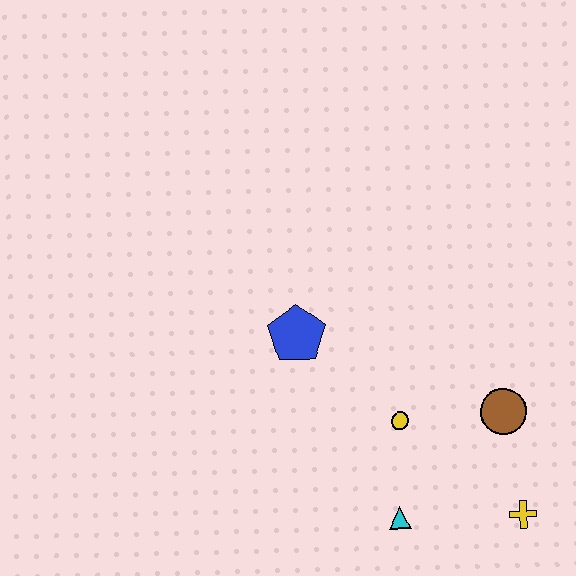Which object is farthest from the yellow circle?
The yellow cross is farthest from the yellow circle.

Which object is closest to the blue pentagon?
The yellow circle is closest to the blue pentagon.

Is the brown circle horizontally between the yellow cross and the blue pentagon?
Yes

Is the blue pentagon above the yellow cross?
Yes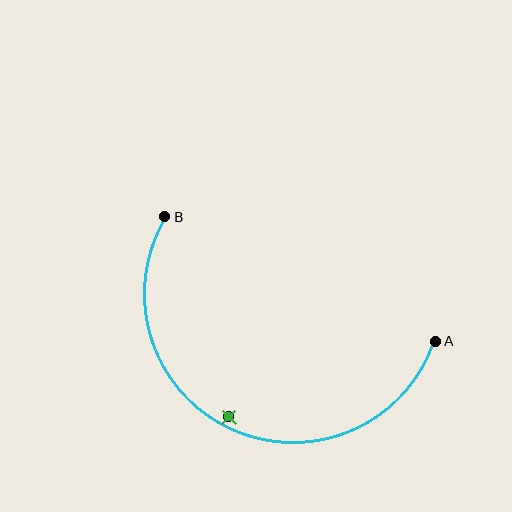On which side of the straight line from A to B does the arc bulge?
The arc bulges below the straight line connecting A and B.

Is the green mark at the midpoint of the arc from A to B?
No — the green mark does not lie on the arc at all. It sits slightly inside the curve.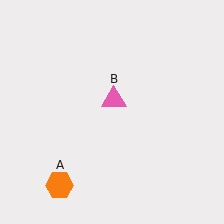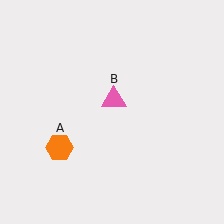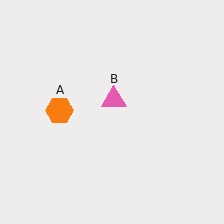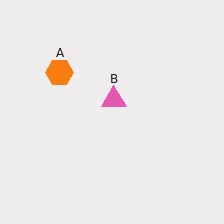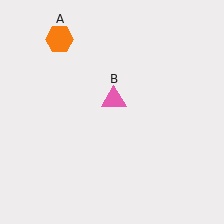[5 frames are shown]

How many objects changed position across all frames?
1 object changed position: orange hexagon (object A).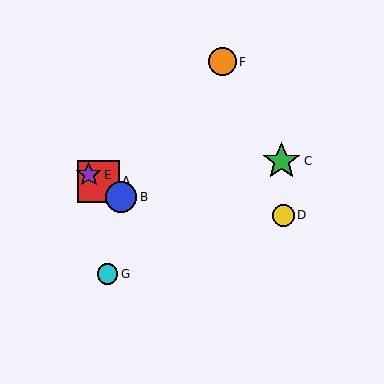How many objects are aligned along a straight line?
3 objects (A, B, E) are aligned along a straight line.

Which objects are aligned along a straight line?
Objects A, B, E are aligned along a straight line.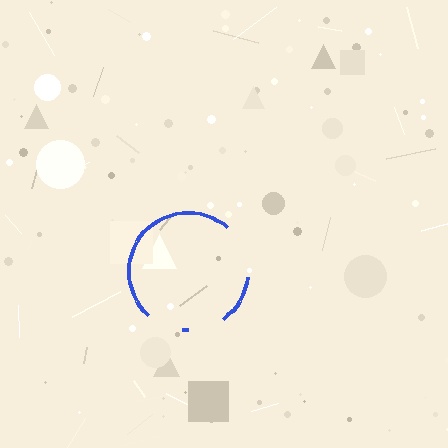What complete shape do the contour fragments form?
The contour fragments form a circle.